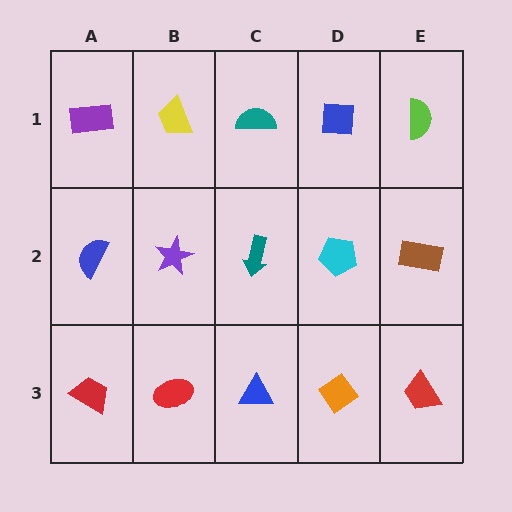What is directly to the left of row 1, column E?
A blue square.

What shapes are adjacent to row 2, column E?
A lime semicircle (row 1, column E), a red trapezoid (row 3, column E), a cyan pentagon (row 2, column D).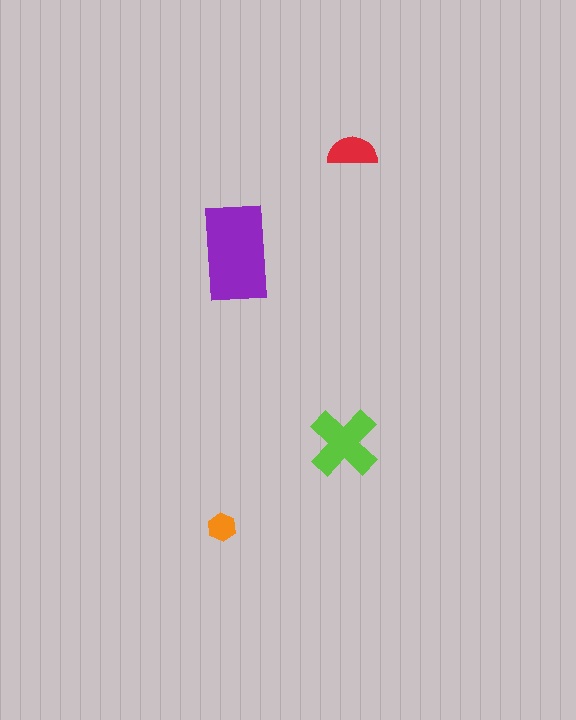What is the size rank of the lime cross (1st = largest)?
2nd.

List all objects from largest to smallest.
The purple rectangle, the lime cross, the red semicircle, the orange hexagon.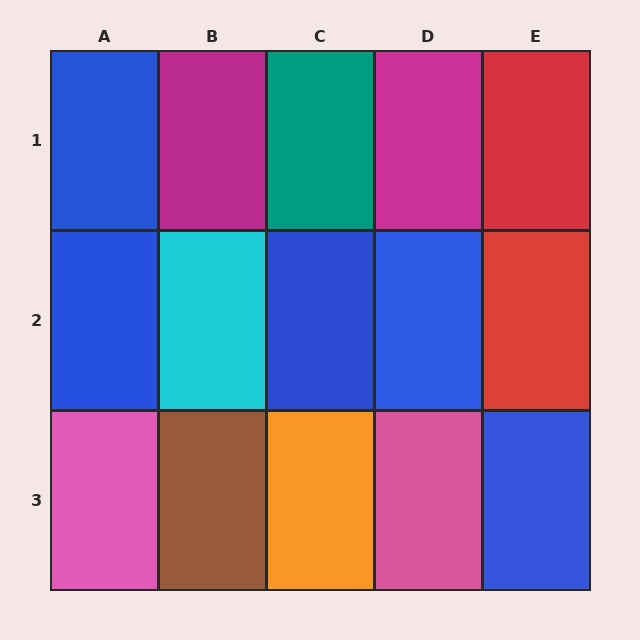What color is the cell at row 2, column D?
Blue.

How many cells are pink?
2 cells are pink.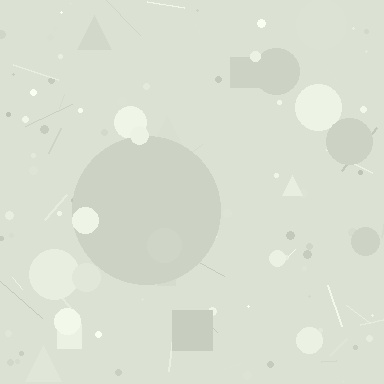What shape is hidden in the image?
A circle is hidden in the image.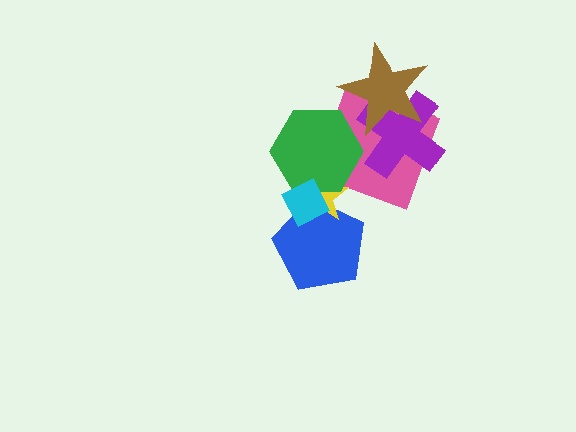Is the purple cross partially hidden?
Yes, it is partially covered by another shape.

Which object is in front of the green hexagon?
The cyan diamond is in front of the green hexagon.